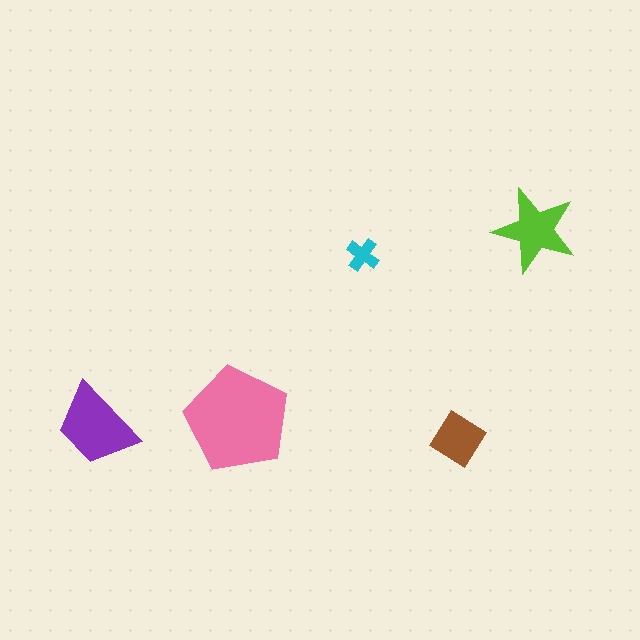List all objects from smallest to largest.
The cyan cross, the brown diamond, the lime star, the purple trapezoid, the pink pentagon.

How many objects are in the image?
There are 5 objects in the image.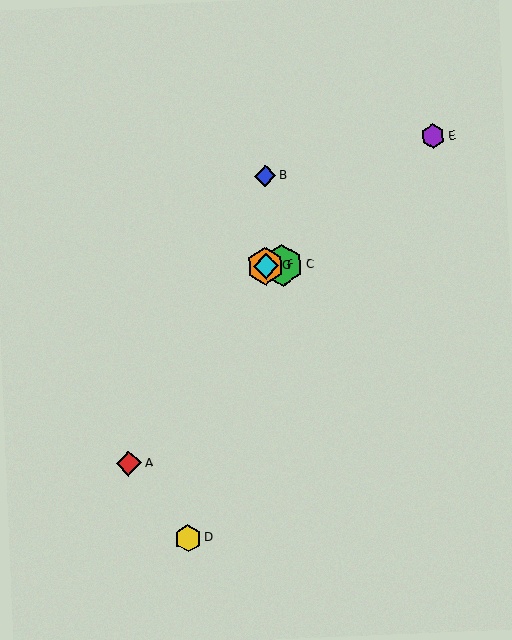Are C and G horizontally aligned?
Yes, both are at y≈265.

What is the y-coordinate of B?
Object B is at y≈176.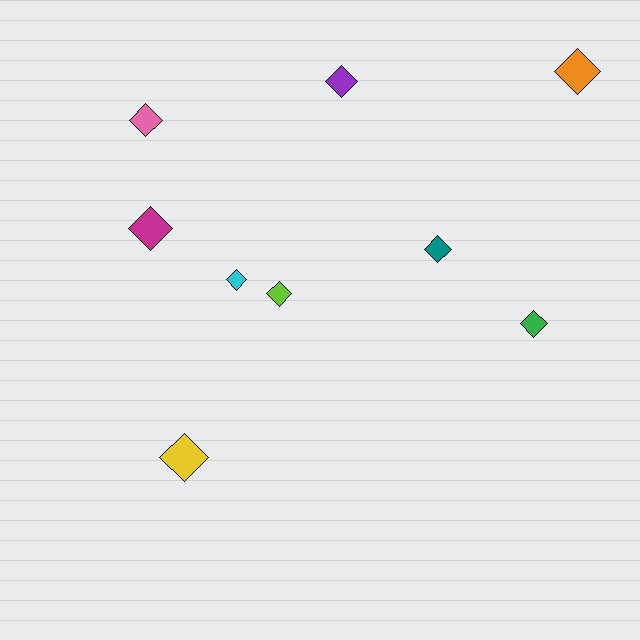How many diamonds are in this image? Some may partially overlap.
There are 9 diamonds.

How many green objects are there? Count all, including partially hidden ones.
There is 1 green object.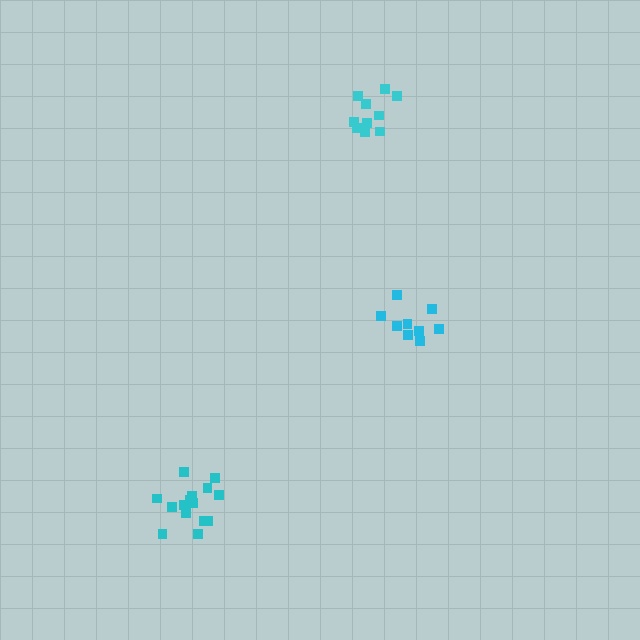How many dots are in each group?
Group 1: 11 dots, Group 2: 10 dots, Group 3: 15 dots (36 total).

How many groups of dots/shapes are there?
There are 3 groups.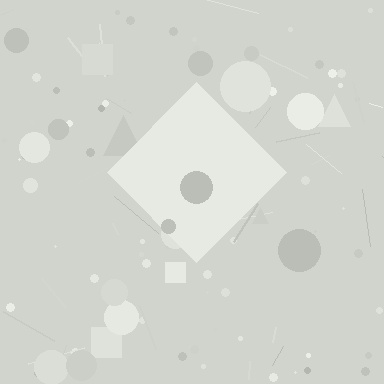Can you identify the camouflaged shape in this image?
The camouflaged shape is a diamond.